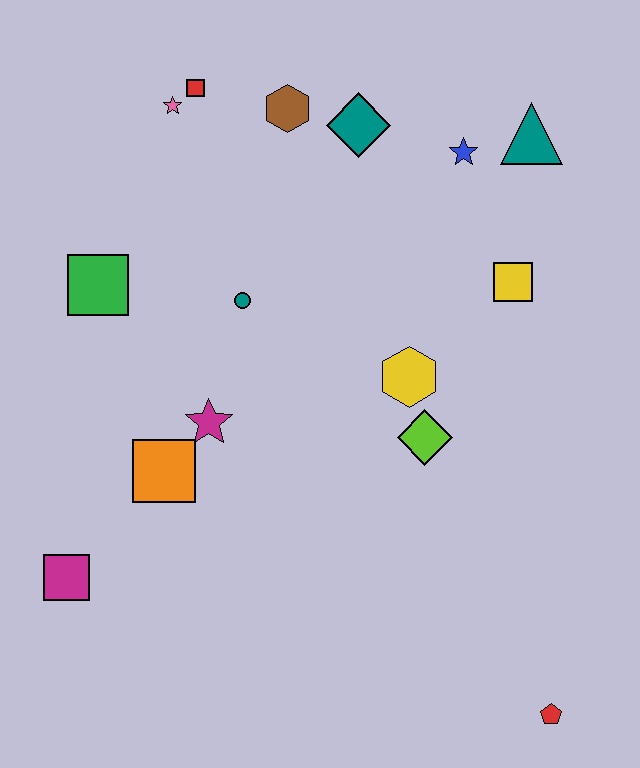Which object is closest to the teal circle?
The magenta star is closest to the teal circle.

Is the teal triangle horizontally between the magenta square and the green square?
No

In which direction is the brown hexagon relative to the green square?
The brown hexagon is to the right of the green square.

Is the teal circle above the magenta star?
Yes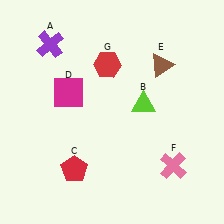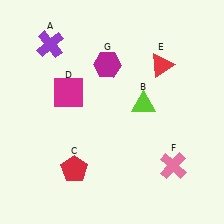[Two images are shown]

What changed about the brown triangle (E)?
In Image 1, E is brown. In Image 2, it changed to red.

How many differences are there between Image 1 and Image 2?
There are 2 differences between the two images.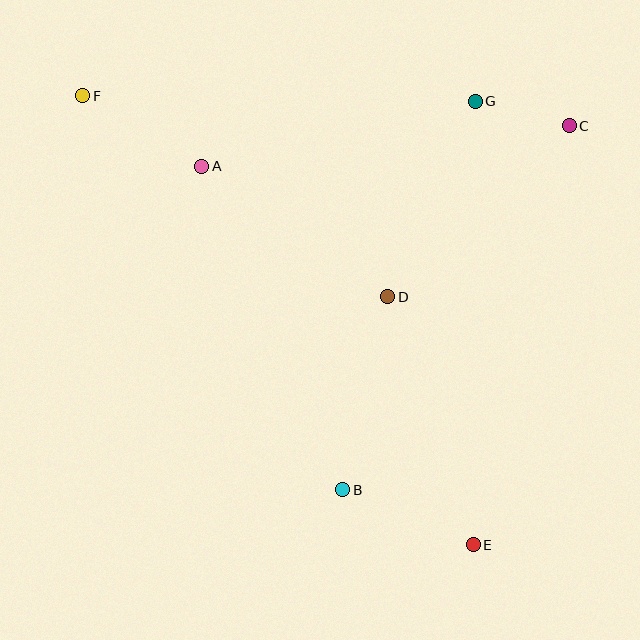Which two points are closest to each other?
Points C and G are closest to each other.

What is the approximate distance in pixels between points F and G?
The distance between F and G is approximately 392 pixels.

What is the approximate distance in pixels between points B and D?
The distance between B and D is approximately 198 pixels.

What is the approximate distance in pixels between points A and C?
The distance between A and C is approximately 370 pixels.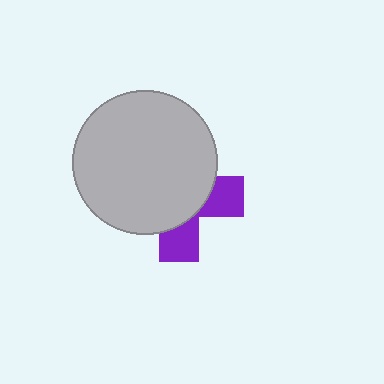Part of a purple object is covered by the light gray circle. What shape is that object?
It is a cross.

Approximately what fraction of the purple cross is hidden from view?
Roughly 67% of the purple cross is hidden behind the light gray circle.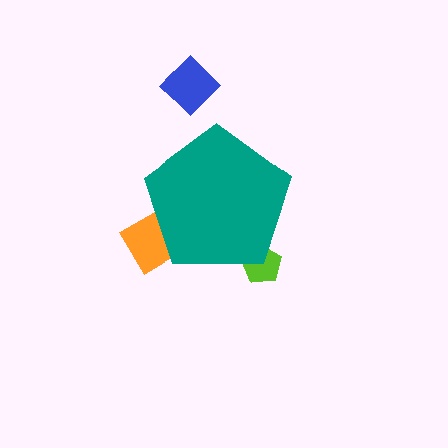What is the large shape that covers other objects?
A teal pentagon.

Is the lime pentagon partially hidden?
Yes, the lime pentagon is partially hidden behind the teal pentagon.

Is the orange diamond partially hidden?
Yes, the orange diamond is partially hidden behind the teal pentagon.